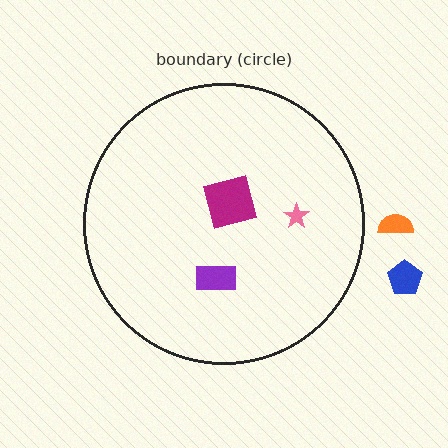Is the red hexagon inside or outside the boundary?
Inside.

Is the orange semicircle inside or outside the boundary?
Outside.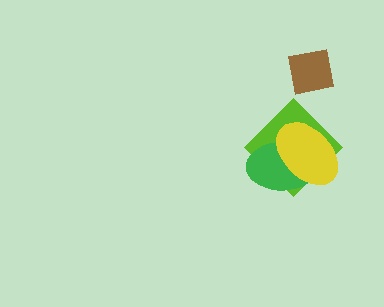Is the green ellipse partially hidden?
Yes, it is partially covered by another shape.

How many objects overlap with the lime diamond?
2 objects overlap with the lime diamond.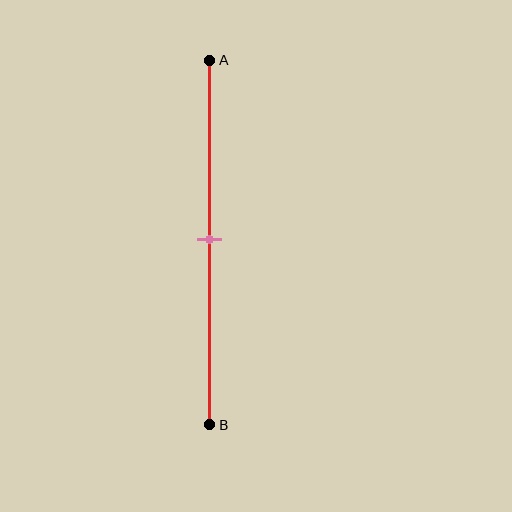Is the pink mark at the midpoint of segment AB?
Yes, the mark is approximately at the midpoint.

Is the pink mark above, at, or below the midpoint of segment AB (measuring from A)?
The pink mark is approximately at the midpoint of segment AB.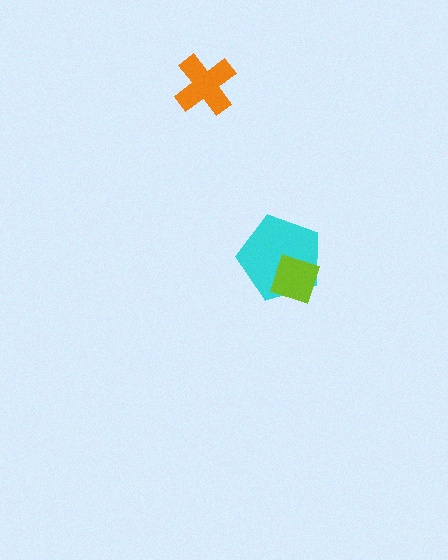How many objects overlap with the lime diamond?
1 object overlaps with the lime diamond.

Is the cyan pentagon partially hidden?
Yes, it is partially covered by another shape.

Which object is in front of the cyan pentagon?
The lime diamond is in front of the cyan pentagon.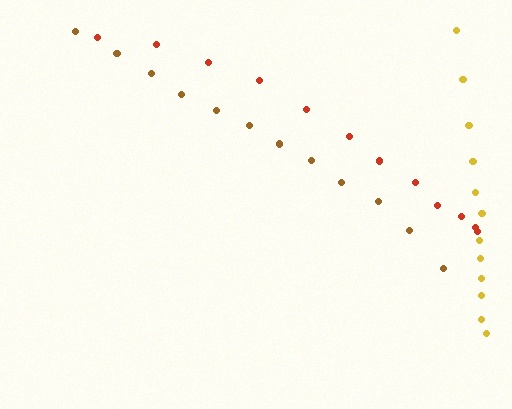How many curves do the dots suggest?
There are 3 distinct paths.